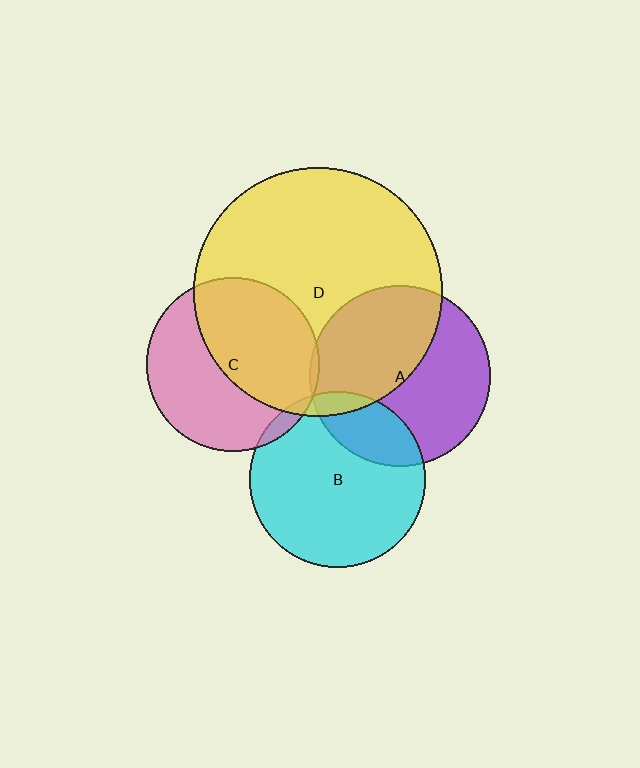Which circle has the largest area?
Circle D (yellow).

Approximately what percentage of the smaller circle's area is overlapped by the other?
Approximately 5%.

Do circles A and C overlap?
Yes.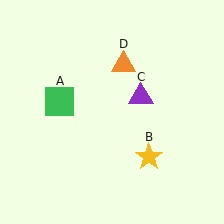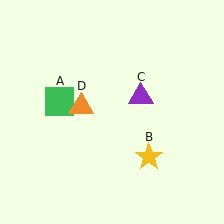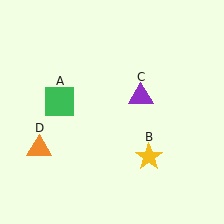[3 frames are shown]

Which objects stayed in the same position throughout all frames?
Green square (object A) and yellow star (object B) and purple triangle (object C) remained stationary.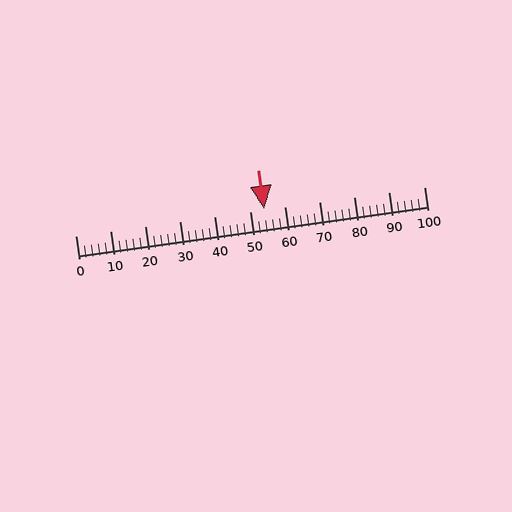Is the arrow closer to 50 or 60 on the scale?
The arrow is closer to 50.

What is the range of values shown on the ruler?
The ruler shows values from 0 to 100.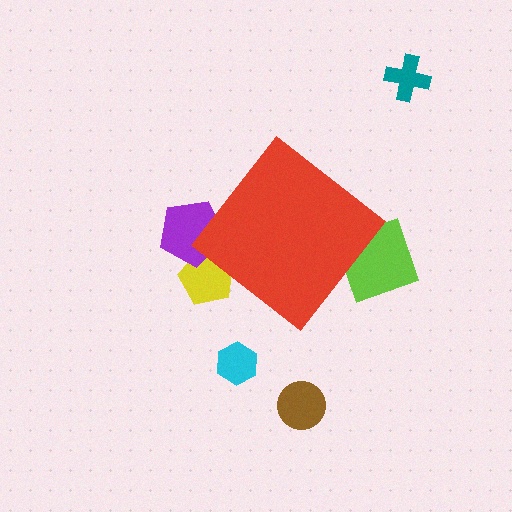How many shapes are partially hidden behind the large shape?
3 shapes are partially hidden.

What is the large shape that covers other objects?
A red diamond.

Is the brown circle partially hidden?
No, the brown circle is fully visible.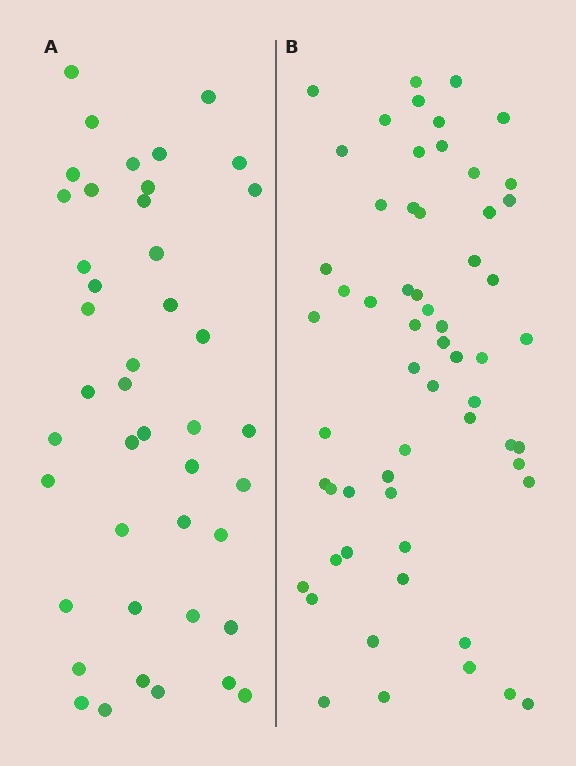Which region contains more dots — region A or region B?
Region B (the right region) has more dots.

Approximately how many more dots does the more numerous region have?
Region B has approximately 15 more dots than region A.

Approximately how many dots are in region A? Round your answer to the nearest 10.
About 40 dots. (The exact count is 43, which rounds to 40.)